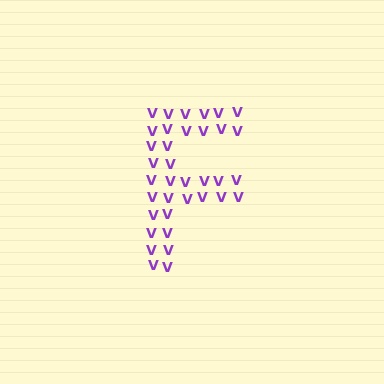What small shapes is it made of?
It is made of small letter V's.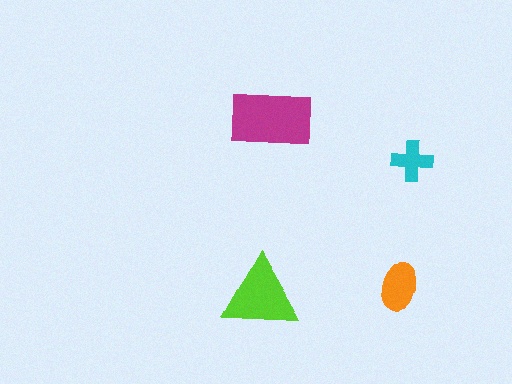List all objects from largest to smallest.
The magenta rectangle, the lime triangle, the orange ellipse, the cyan cross.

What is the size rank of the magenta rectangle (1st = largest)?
1st.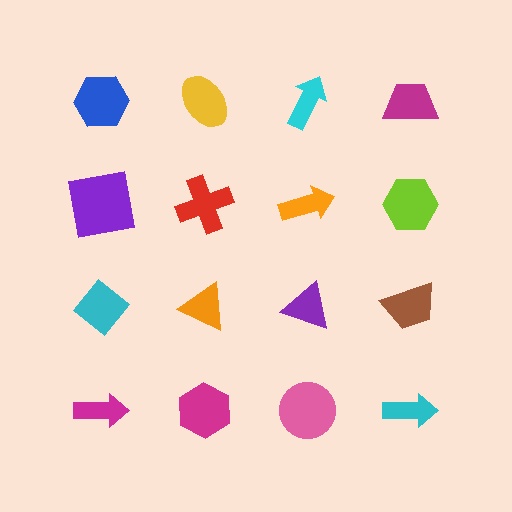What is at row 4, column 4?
A cyan arrow.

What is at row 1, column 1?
A blue hexagon.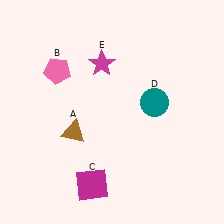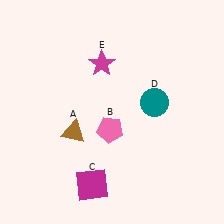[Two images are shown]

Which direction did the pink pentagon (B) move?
The pink pentagon (B) moved down.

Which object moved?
The pink pentagon (B) moved down.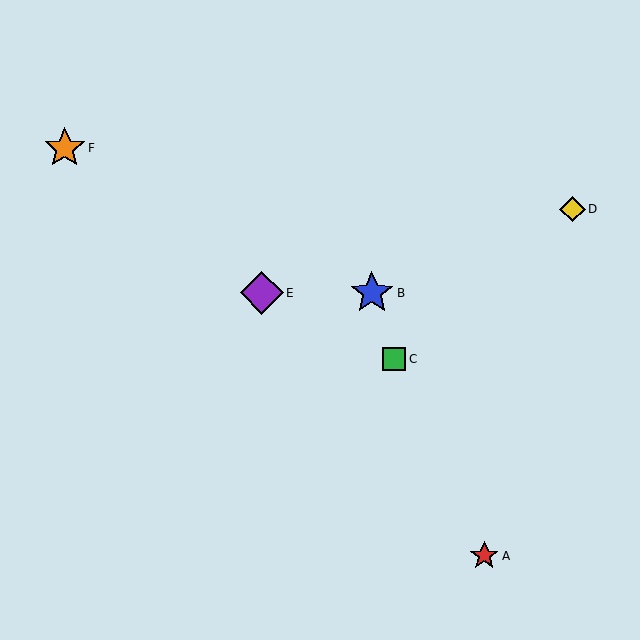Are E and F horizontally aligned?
No, E is at y≈293 and F is at y≈148.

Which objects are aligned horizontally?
Objects B, E are aligned horizontally.